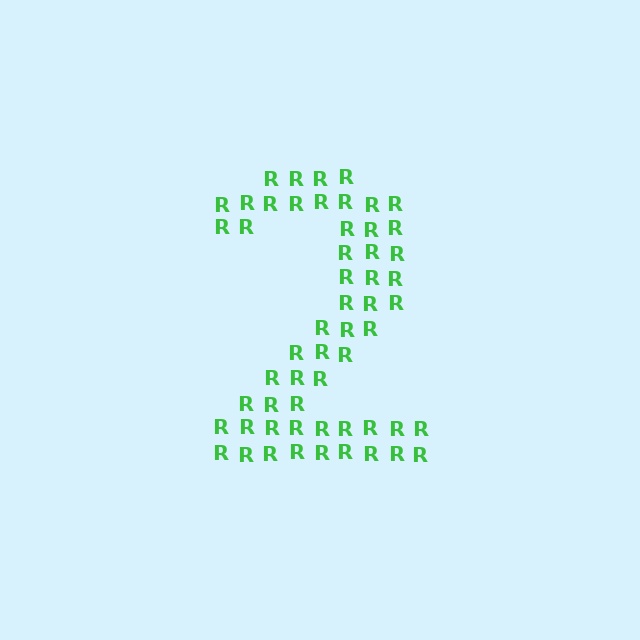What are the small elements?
The small elements are letter R's.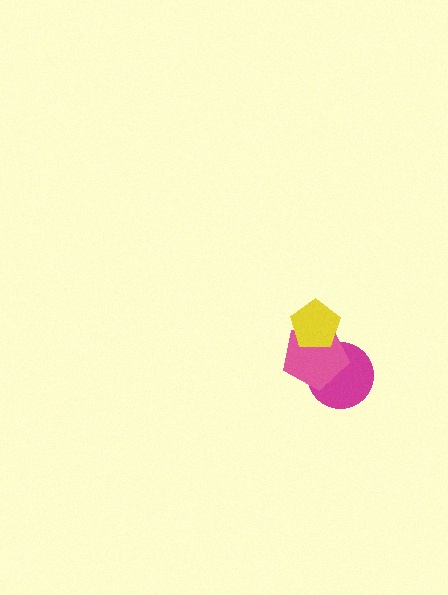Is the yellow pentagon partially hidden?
No, no other shape covers it.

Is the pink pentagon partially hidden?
Yes, it is partially covered by another shape.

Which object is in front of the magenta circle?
The pink pentagon is in front of the magenta circle.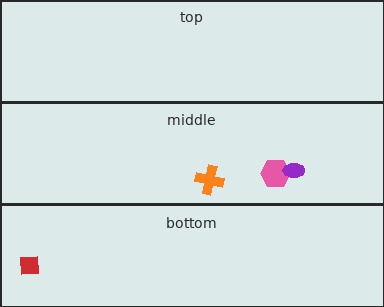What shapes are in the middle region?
The pink hexagon, the purple ellipse, the orange cross.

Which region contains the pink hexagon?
The middle region.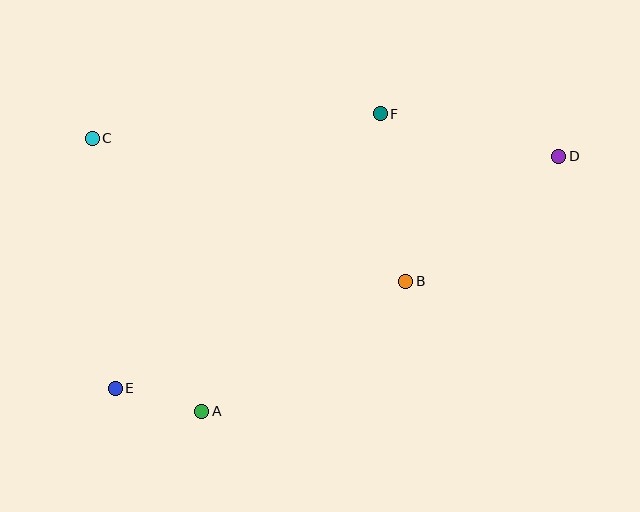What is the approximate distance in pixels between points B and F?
The distance between B and F is approximately 169 pixels.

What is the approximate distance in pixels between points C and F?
The distance between C and F is approximately 289 pixels.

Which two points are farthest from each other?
Points D and E are farthest from each other.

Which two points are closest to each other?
Points A and E are closest to each other.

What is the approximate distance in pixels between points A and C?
The distance between A and C is approximately 294 pixels.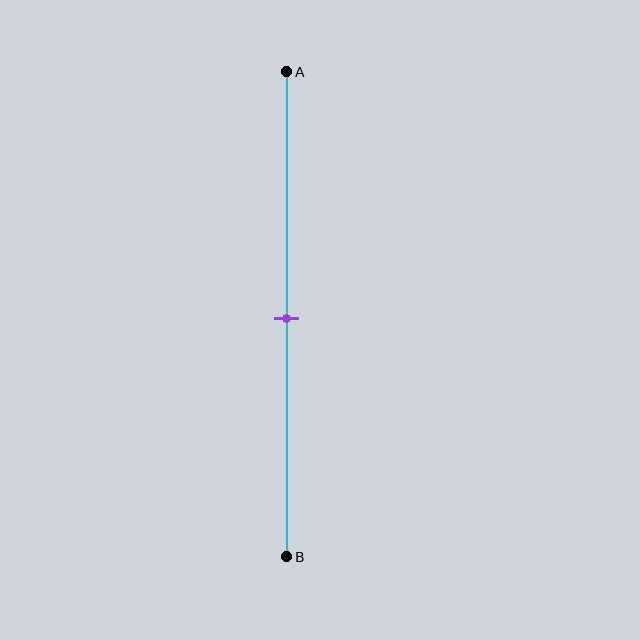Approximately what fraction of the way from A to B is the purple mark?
The purple mark is approximately 50% of the way from A to B.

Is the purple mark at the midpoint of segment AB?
Yes, the mark is approximately at the midpoint.